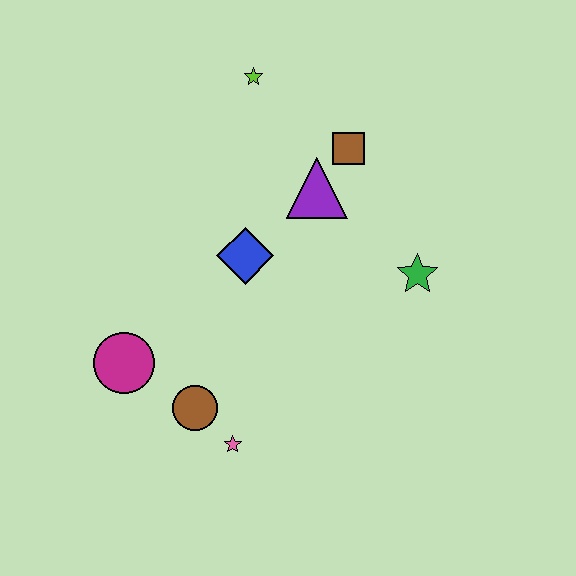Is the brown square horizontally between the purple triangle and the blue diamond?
No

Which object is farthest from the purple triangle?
The pink star is farthest from the purple triangle.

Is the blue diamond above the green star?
Yes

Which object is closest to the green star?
The purple triangle is closest to the green star.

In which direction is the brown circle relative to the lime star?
The brown circle is below the lime star.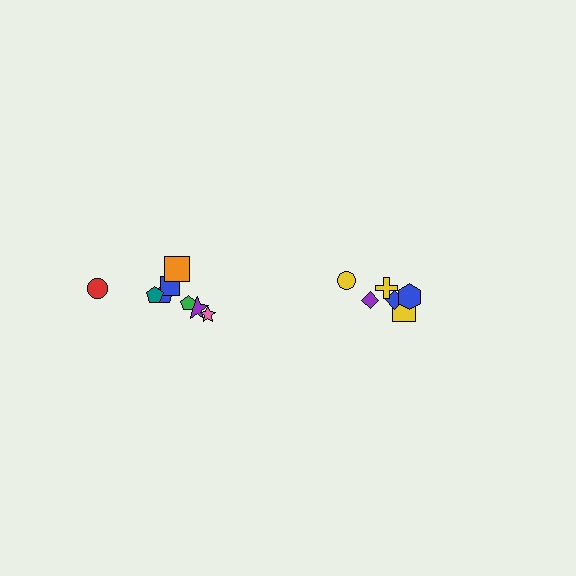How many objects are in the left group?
There are 8 objects.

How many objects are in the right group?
There are 6 objects.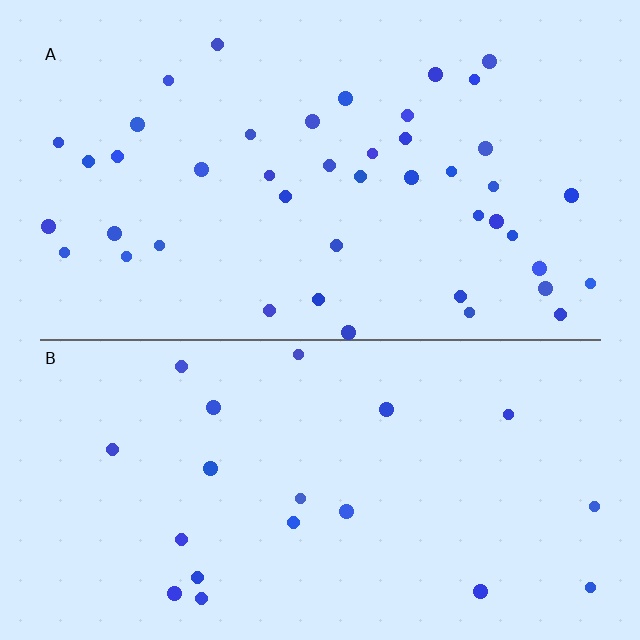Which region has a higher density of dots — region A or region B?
A (the top).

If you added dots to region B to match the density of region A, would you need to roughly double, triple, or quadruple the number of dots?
Approximately double.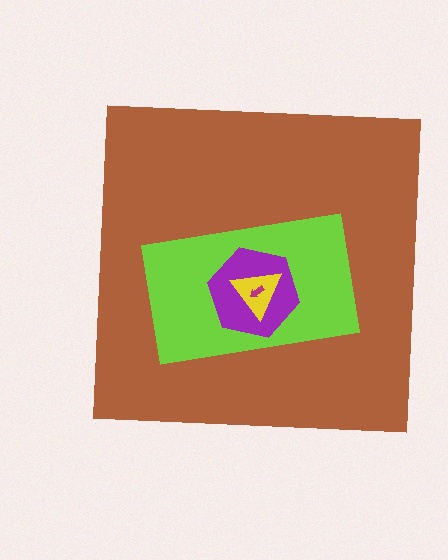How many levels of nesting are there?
5.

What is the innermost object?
The magenta arrow.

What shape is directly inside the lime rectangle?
The purple hexagon.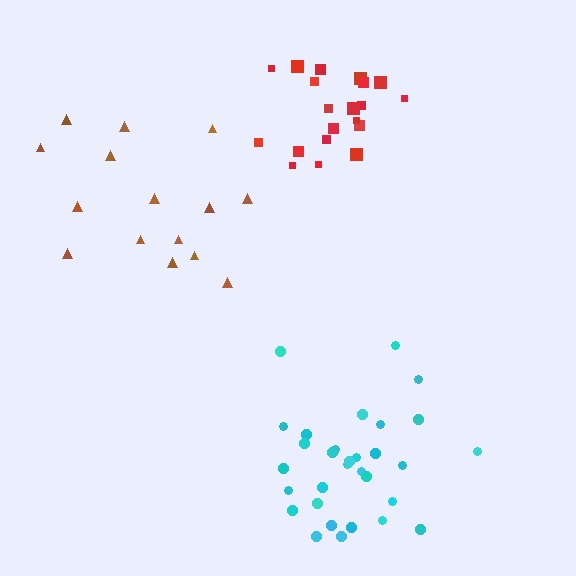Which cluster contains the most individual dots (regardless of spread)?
Cyan (31).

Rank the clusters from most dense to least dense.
red, cyan, brown.